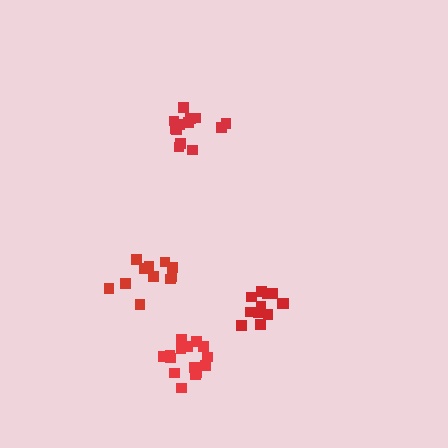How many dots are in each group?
Group 1: 13 dots, Group 2: 15 dots, Group 3: 12 dots, Group 4: 11 dots (51 total).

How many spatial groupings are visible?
There are 4 spatial groupings.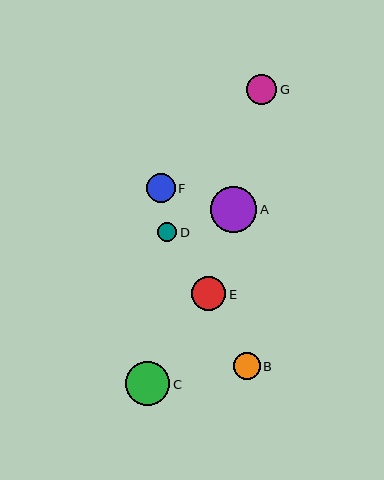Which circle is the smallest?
Circle D is the smallest with a size of approximately 20 pixels.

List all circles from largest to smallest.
From largest to smallest: A, C, E, G, F, B, D.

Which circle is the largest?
Circle A is the largest with a size of approximately 46 pixels.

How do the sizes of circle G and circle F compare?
Circle G and circle F are approximately the same size.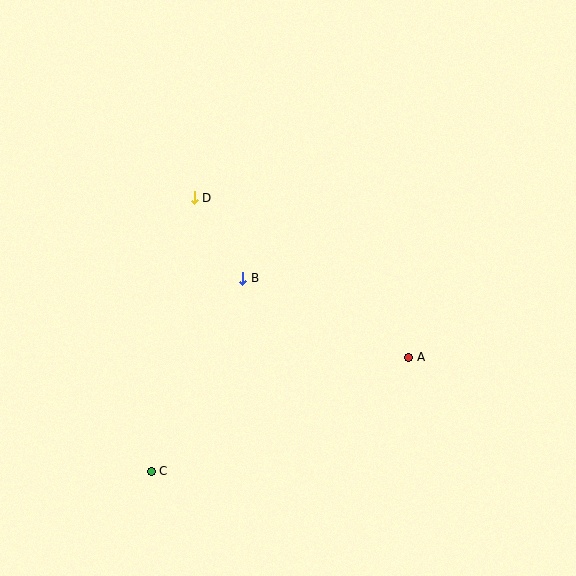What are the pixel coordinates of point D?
Point D is at (194, 198).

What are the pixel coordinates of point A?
Point A is at (409, 357).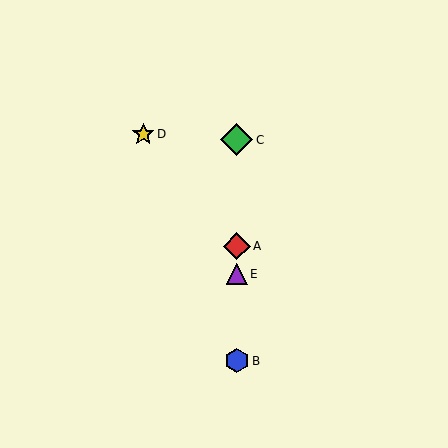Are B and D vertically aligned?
No, B is at x≈237 and D is at x≈143.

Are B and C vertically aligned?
Yes, both are at x≈237.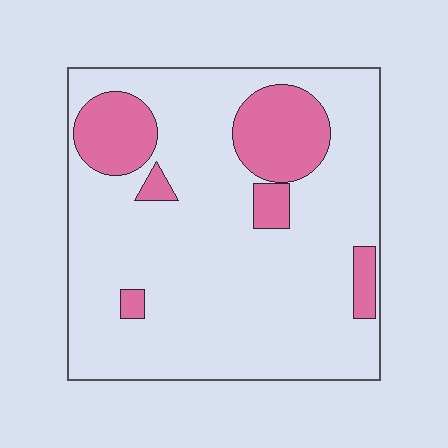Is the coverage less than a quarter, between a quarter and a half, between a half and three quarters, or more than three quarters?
Less than a quarter.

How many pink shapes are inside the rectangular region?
6.